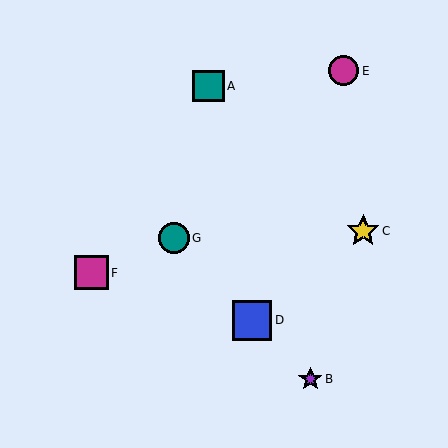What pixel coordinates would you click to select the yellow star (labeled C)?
Click at (363, 231) to select the yellow star C.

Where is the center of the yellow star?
The center of the yellow star is at (363, 231).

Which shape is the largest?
The blue square (labeled D) is the largest.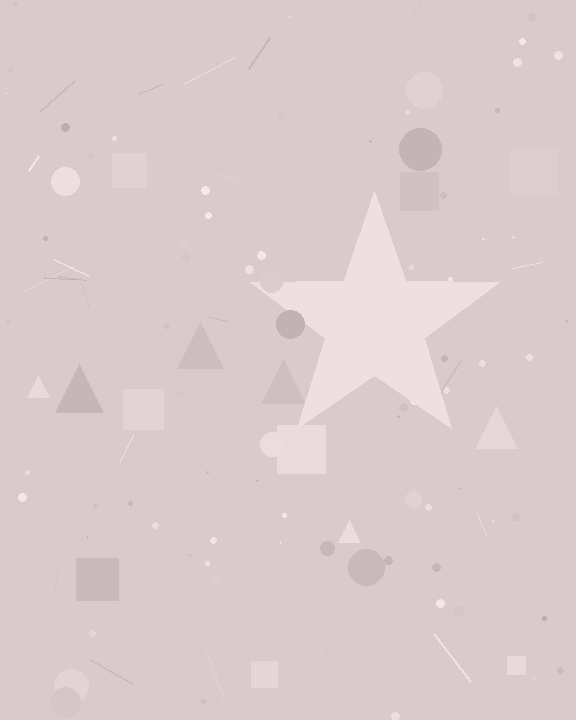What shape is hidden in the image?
A star is hidden in the image.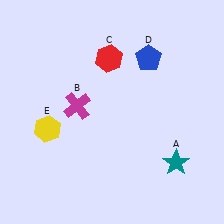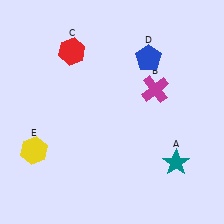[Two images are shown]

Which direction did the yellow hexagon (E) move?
The yellow hexagon (E) moved down.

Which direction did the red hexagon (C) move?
The red hexagon (C) moved left.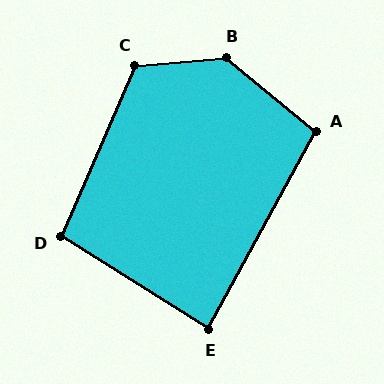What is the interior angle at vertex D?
Approximately 99 degrees (obtuse).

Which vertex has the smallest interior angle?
E, at approximately 87 degrees.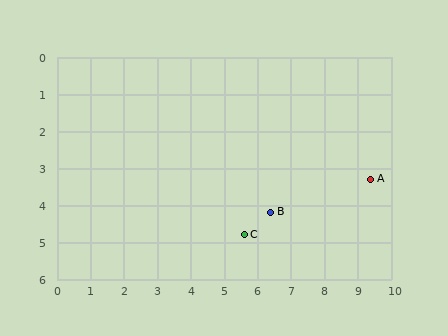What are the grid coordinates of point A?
Point A is at approximately (9.4, 3.3).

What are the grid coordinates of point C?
Point C is at approximately (5.6, 4.8).